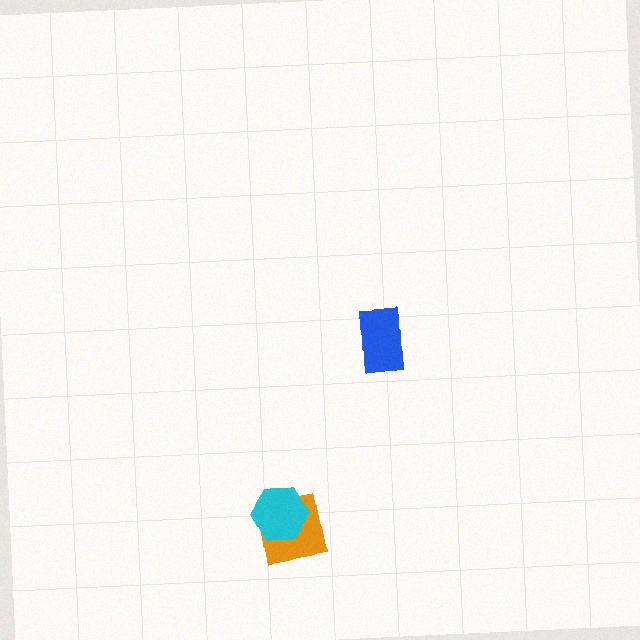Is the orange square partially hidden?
Yes, it is partially covered by another shape.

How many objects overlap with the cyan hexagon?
1 object overlaps with the cyan hexagon.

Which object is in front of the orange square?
The cyan hexagon is in front of the orange square.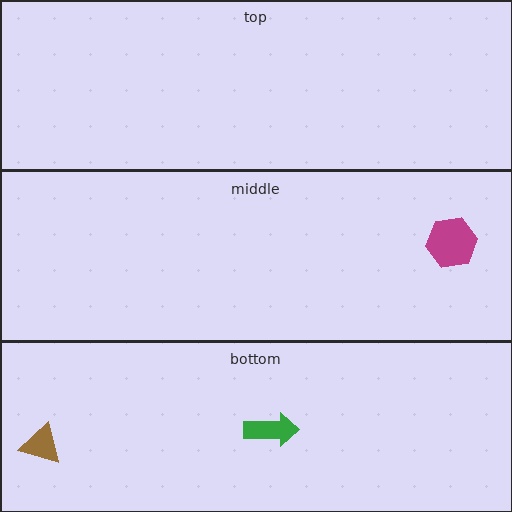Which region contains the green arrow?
The bottom region.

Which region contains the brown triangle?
The bottom region.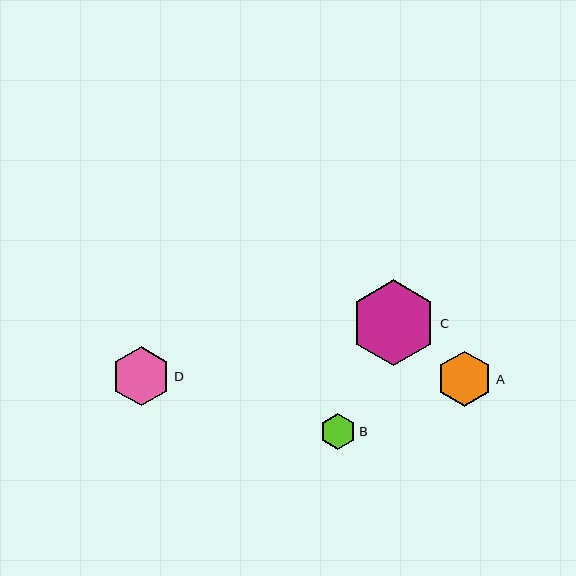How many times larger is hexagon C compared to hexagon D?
Hexagon C is approximately 1.5 times the size of hexagon D.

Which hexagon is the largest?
Hexagon C is the largest with a size of approximately 86 pixels.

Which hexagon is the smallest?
Hexagon B is the smallest with a size of approximately 36 pixels.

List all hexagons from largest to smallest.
From largest to smallest: C, D, A, B.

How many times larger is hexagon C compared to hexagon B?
Hexagon C is approximately 2.4 times the size of hexagon B.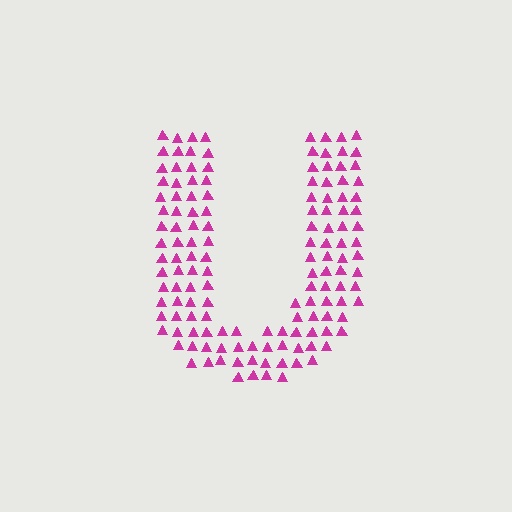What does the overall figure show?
The overall figure shows the letter U.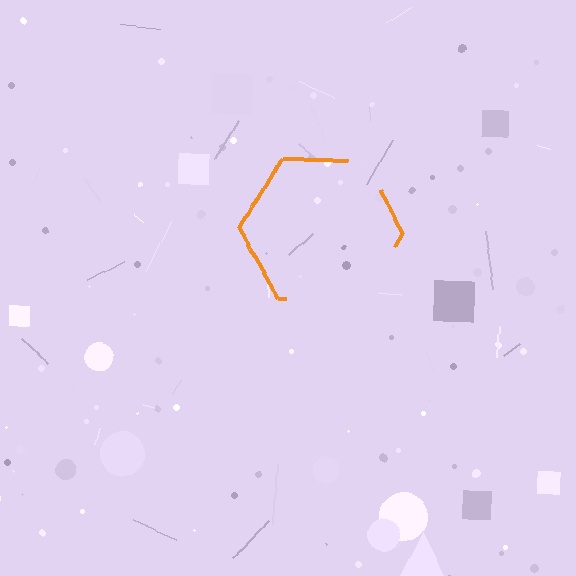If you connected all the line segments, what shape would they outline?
They would outline a hexagon.